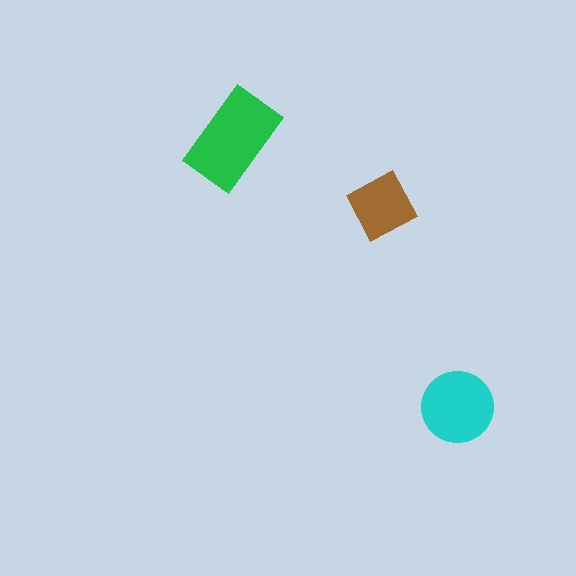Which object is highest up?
The green rectangle is topmost.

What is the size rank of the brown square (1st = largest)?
3rd.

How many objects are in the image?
There are 3 objects in the image.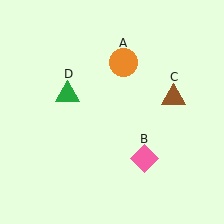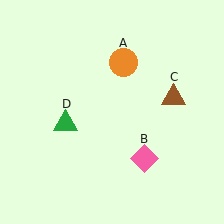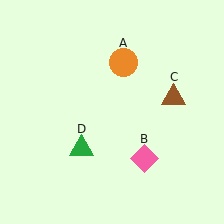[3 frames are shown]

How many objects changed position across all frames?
1 object changed position: green triangle (object D).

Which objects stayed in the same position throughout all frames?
Orange circle (object A) and pink diamond (object B) and brown triangle (object C) remained stationary.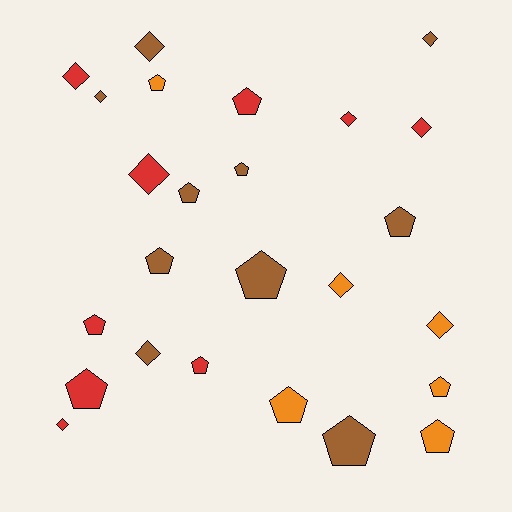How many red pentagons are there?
There are 4 red pentagons.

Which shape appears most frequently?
Pentagon, with 14 objects.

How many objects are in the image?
There are 25 objects.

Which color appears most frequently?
Brown, with 10 objects.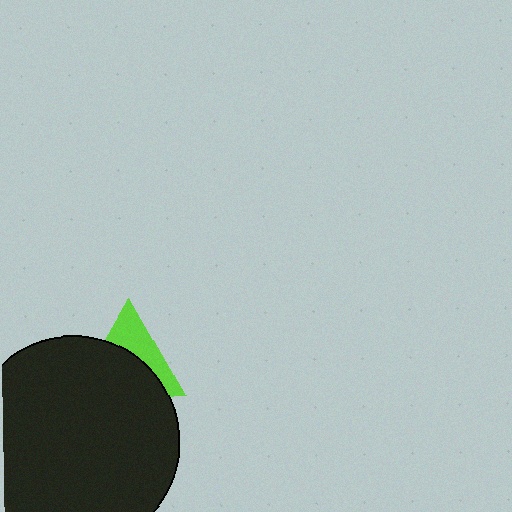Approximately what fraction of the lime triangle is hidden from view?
Roughly 59% of the lime triangle is hidden behind the black circle.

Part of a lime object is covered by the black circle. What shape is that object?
It is a triangle.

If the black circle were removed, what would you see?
You would see the complete lime triangle.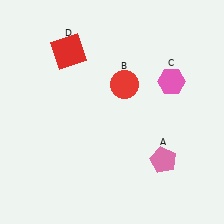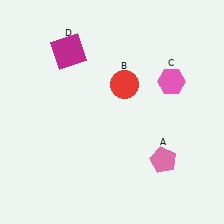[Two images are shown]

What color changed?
The square (D) changed from red in Image 1 to magenta in Image 2.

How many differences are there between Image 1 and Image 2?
There is 1 difference between the two images.